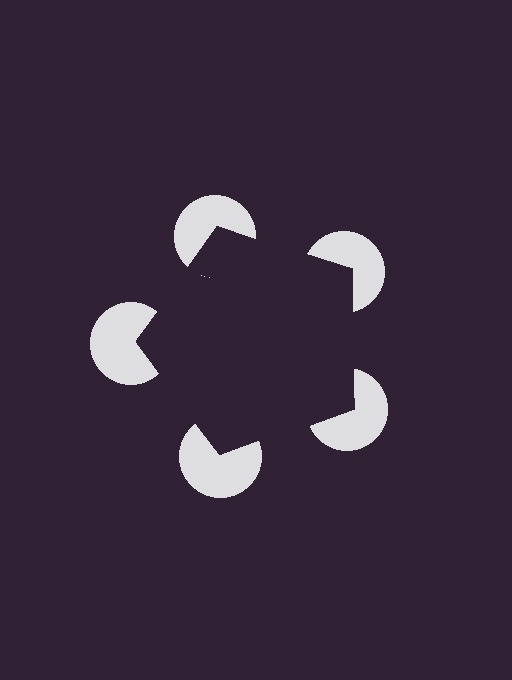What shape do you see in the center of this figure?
An illusory pentagon — its edges are inferred from the aligned wedge cuts in the pac-man discs, not physically drawn.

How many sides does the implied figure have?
5 sides.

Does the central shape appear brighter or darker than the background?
It typically appears slightly darker than the background, even though no actual brightness change is drawn.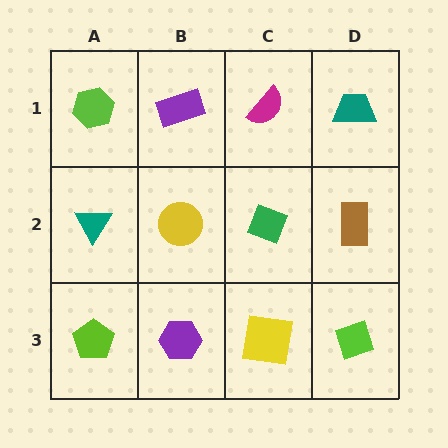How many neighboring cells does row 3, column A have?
2.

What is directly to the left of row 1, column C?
A purple rectangle.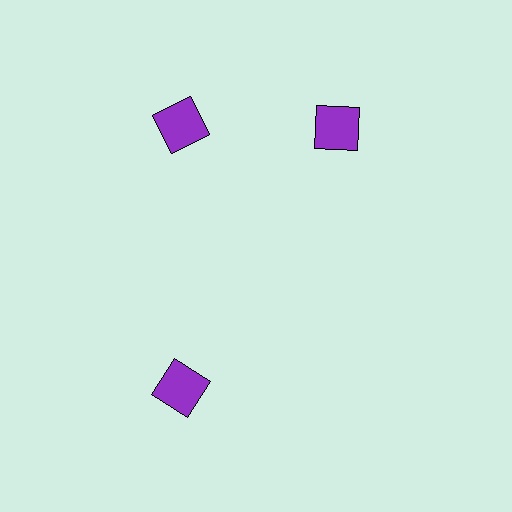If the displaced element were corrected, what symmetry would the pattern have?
It would have 3-fold rotational symmetry — the pattern would map onto itself every 120 degrees.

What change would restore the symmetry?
The symmetry would be restored by rotating it back into even spacing with its neighbors so that all 3 squares sit at equal angles and equal distance from the center.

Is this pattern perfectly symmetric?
No. The 3 purple squares are arranged in a ring, but one element near the 3 o'clock position is rotated out of alignment along the ring, breaking the 3-fold rotational symmetry.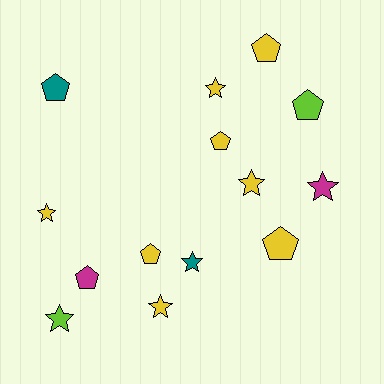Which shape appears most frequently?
Pentagon, with 7 objects.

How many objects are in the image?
There are 14 objects.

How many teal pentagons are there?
There is 1 teal pentagon.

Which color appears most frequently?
Yellow, with 8 objects.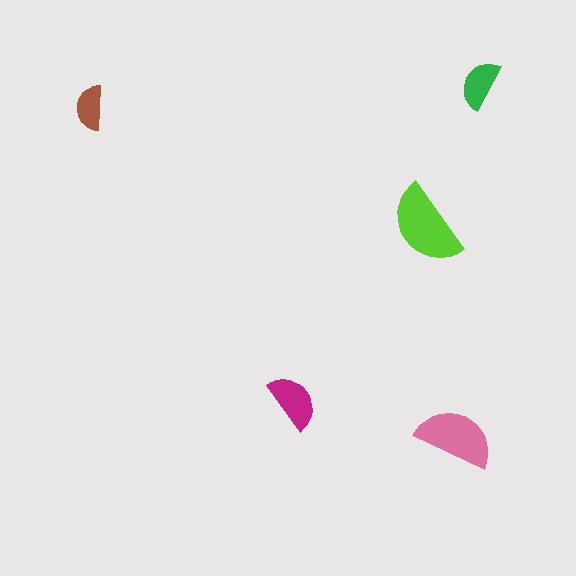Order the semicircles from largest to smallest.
the lime one, the pink one, the magenta one, the green one, the brown one.